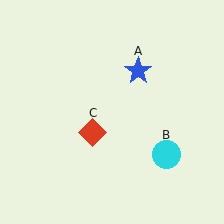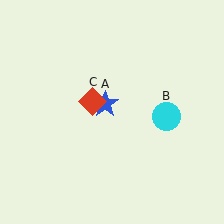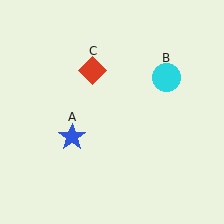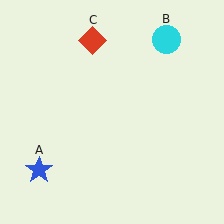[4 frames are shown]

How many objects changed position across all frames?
3 objects changed position: blue star (object A), cyan circle (object B), red diamond (object C).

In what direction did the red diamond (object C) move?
The red diamond (object C) moved up.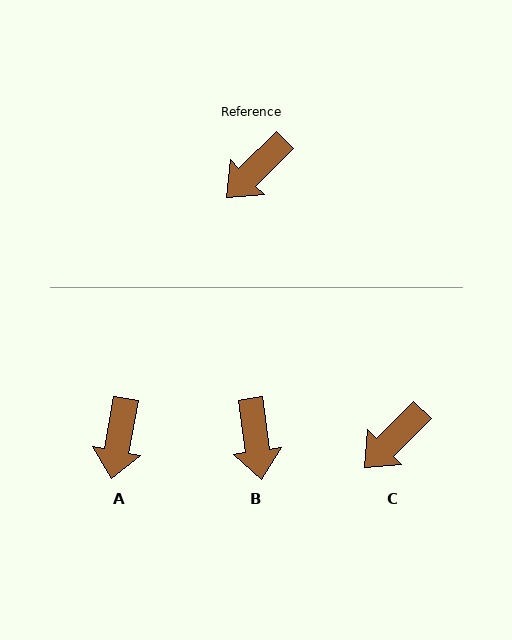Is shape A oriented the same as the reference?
No, it is off by about 35 degrees.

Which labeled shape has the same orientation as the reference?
C.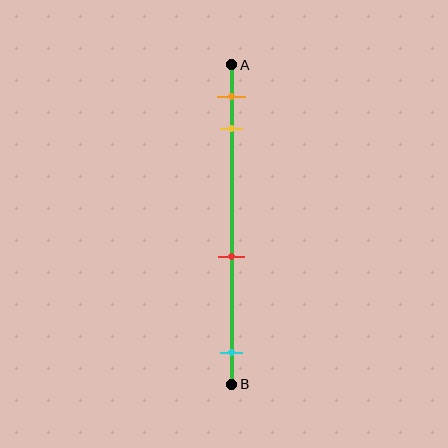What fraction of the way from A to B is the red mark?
The red mark is approximately 60% (0.6) of the way from A to B.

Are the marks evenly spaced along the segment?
No, the marks are not evenly spaced.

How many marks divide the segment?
There are 4 marks dividing the segment.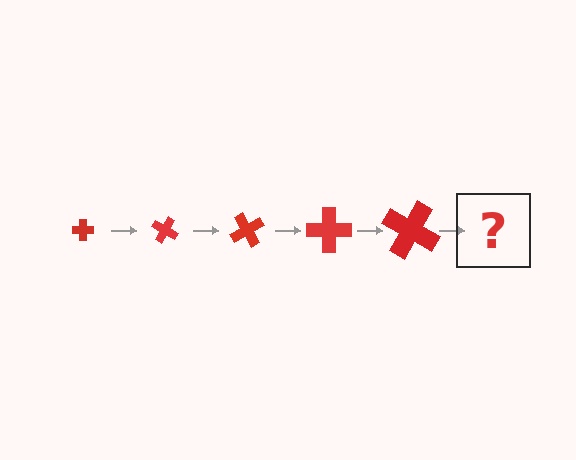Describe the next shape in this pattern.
It should be a cross, larger than the previous one and rotated 150 degrees from the start.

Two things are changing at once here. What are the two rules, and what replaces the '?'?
The two rules are that the cross grows larger each step and it rotates 30 degrees each step. The '?' should be a cross, larger than the previous one and rotated 150 degrees from the start.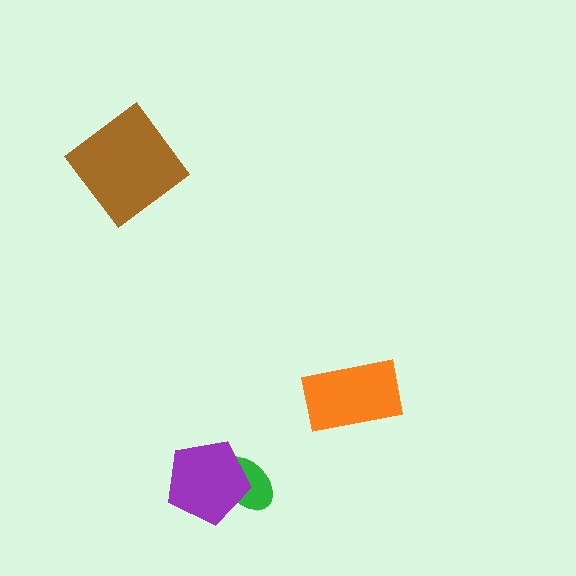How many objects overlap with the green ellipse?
1 object overlaps with the green ellipse.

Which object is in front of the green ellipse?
The purple pentagon is in front of the green ellipse.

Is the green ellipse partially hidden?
Yes, it is partially covered by another shape.